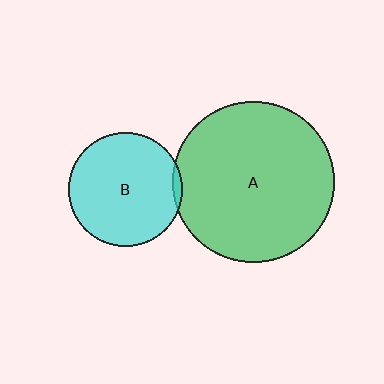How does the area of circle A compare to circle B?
Approximately 2.0 times.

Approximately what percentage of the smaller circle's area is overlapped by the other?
Approximately 5%.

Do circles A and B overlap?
Yes.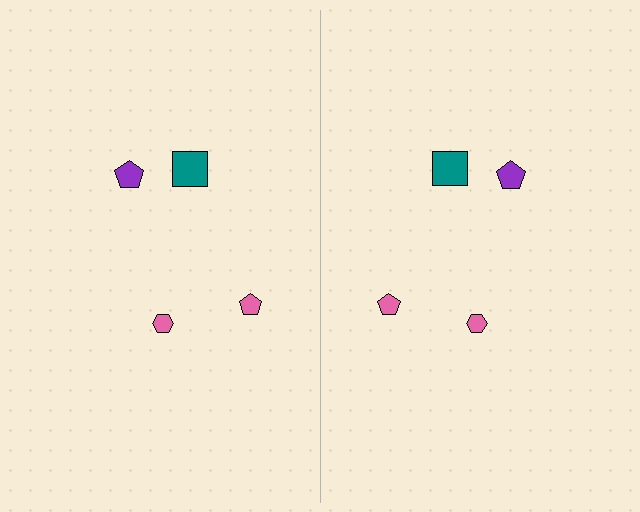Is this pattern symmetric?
Yes, this pattern has bilateral (reflection) symmetry.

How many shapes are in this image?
There are 8 shapes in this image.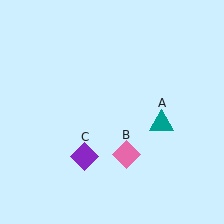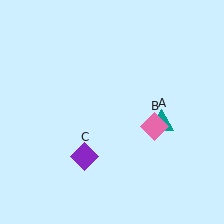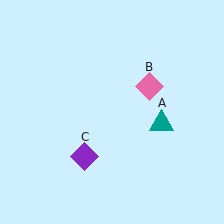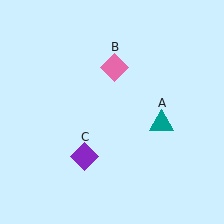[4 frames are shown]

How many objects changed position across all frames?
1 object changed position: pink diamond (object B).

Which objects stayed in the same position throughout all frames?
Teal triangle (object A) and purple diamond (object C) remained stationary.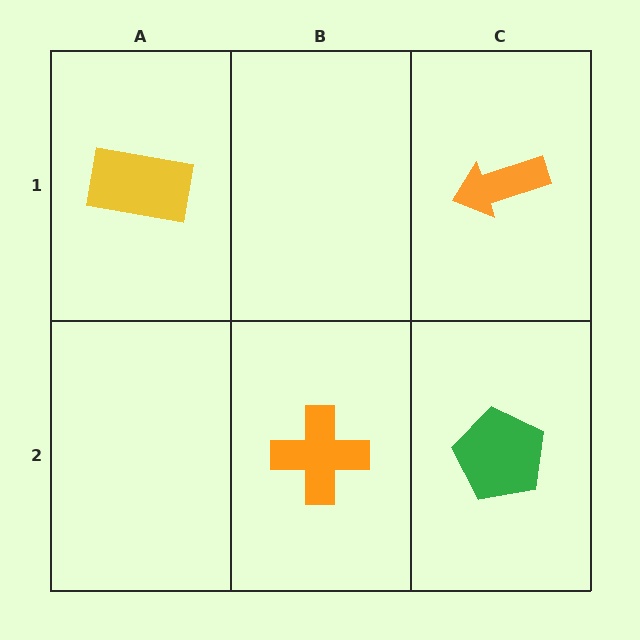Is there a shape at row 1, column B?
No, that cell is empty.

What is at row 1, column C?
An orange arrow.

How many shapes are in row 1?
2 shapes.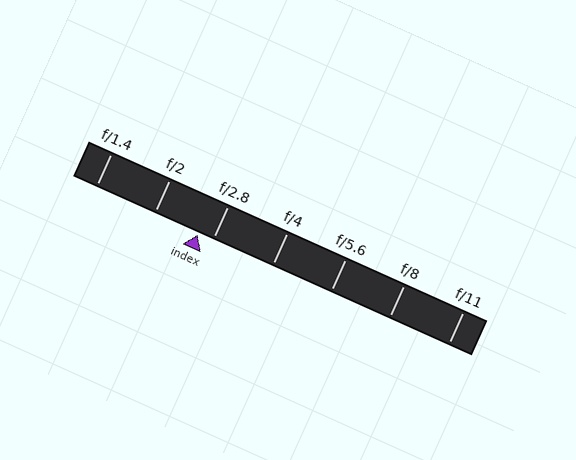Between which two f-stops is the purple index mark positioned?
The index mark is between f/2 and f/2.8.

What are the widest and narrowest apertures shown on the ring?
The widest aperture shown is f/1.4 and the narrowest is f/11.